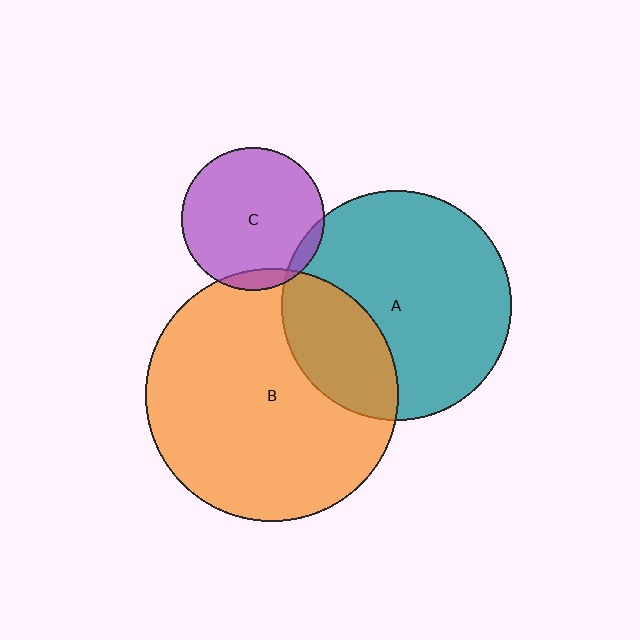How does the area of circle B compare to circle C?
Approximately 3.1 times.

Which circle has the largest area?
Circle B (orange).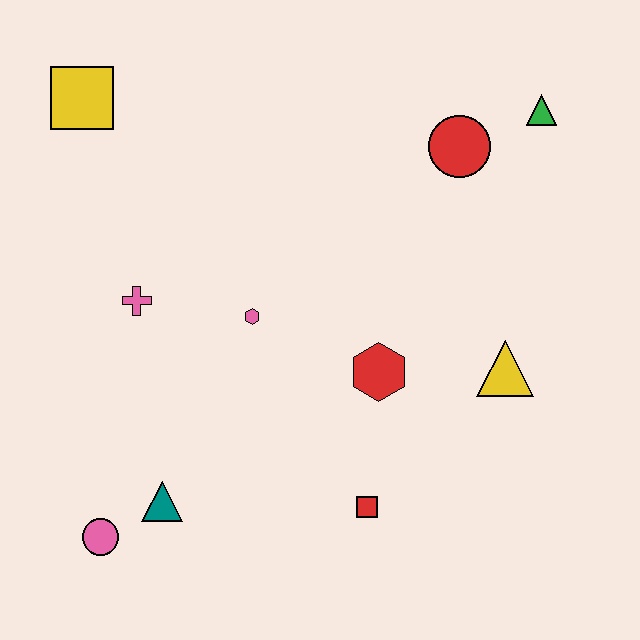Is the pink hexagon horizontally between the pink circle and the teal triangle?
No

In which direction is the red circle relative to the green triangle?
The red circle is to the left of the green triangle.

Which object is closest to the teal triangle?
The pink circle is closest to the teal triangle.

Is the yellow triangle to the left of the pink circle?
No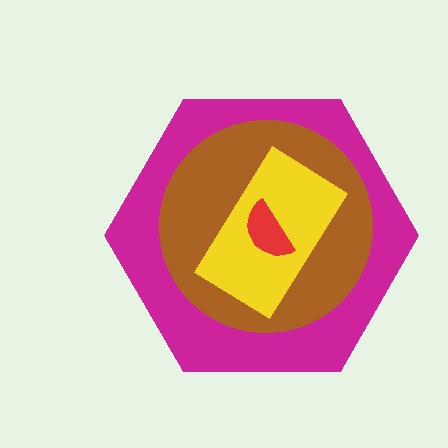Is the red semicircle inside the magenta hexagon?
Yes.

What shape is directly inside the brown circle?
The yellow rectangle.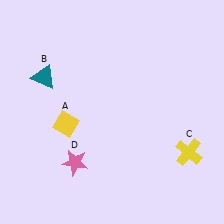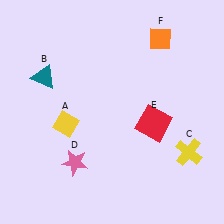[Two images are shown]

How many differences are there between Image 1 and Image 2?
There are 2 differences between the two images.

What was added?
A red square (E), an orange diamond (F) were added in Image 2.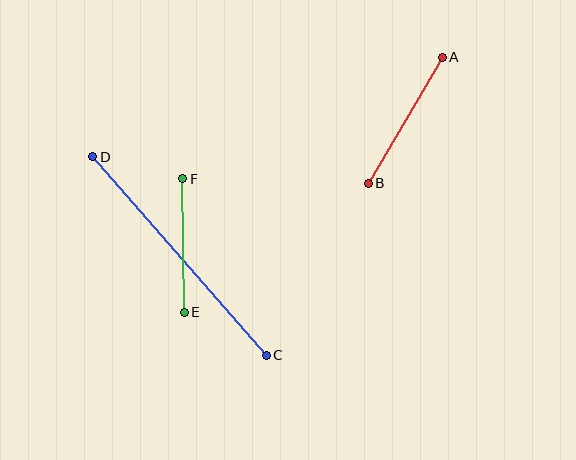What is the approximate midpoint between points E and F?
The midpoint is at approximately (184, 245) pixels.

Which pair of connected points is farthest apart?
Points C and D are farthest apart.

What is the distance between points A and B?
The distance is approximately 147 pixels.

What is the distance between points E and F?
The distance is approximately 133 pixels.